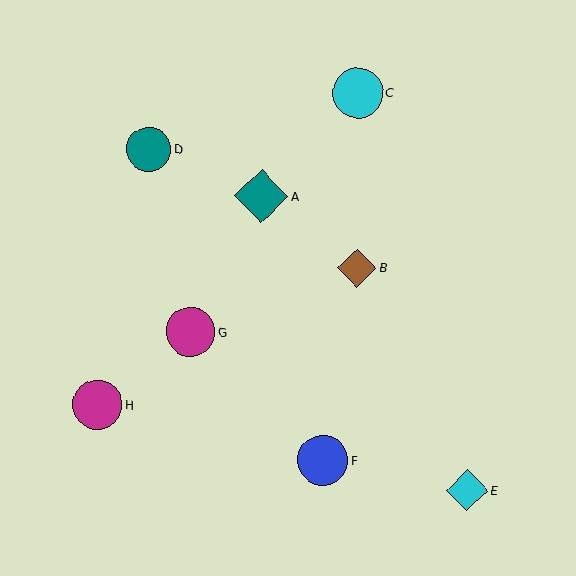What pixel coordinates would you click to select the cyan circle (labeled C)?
Click at (358, 93) to select the cyan circle C.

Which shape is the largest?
The teal diamond (labeled A) is the largest.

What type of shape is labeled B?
Shape B is a brown diamond.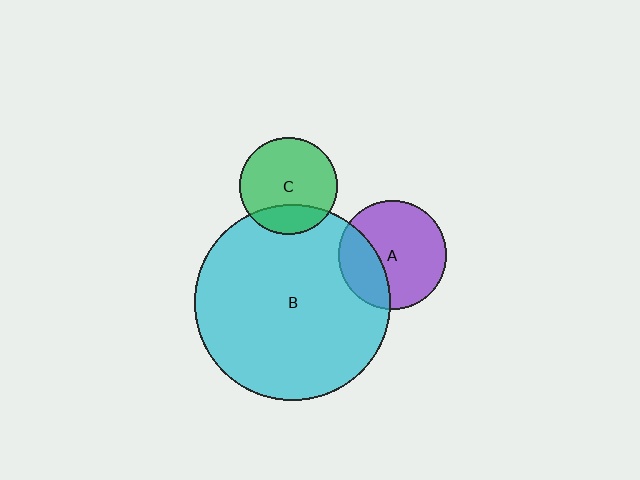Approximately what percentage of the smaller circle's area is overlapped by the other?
Approximately 30%.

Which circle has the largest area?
Circle B (cyan).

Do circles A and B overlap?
Yes.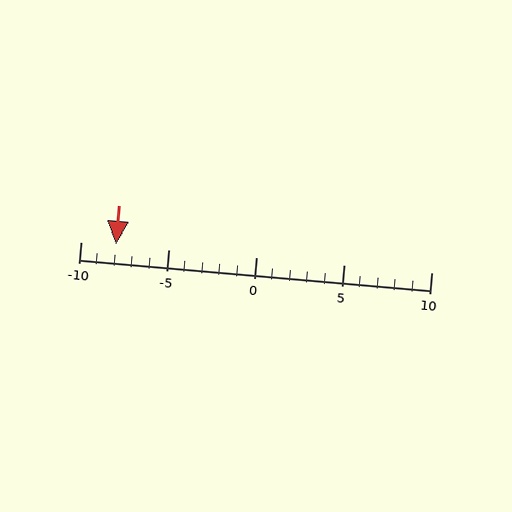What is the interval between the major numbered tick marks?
The major tick marks are spaced 5 units apart.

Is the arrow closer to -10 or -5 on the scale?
The arrow is closer to -10.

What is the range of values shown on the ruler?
The ruler shows values from -10 to 10.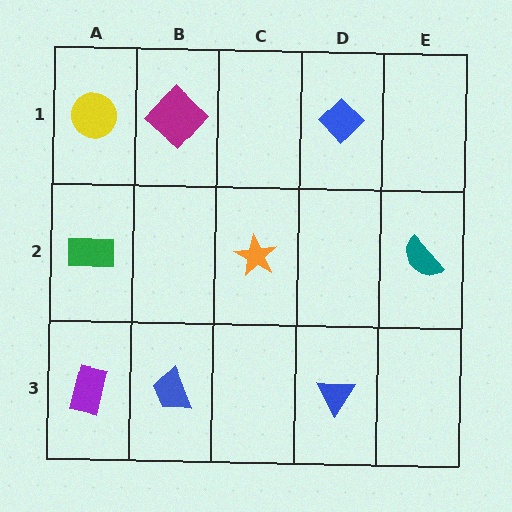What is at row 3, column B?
A blue trapezoid.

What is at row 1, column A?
A yellow circle.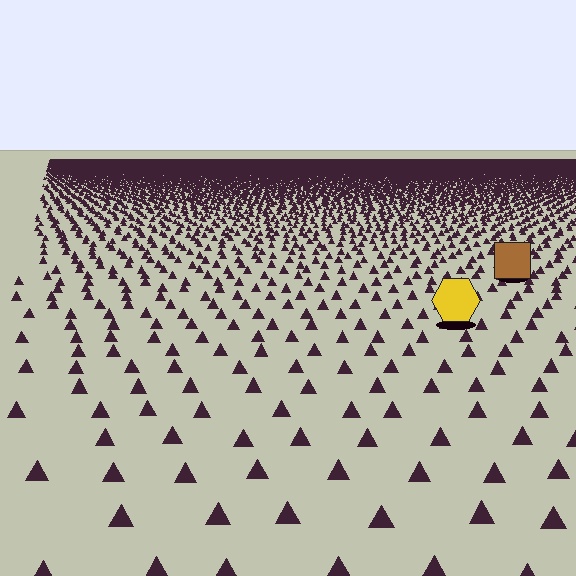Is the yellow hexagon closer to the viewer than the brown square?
Yes. The yellow hexagon is closer — you can tell from the texture gradient: the ground texture is coarser near it.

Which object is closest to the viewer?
The yellow hexagon is closest. The texture marks near it are larger and more spread out.